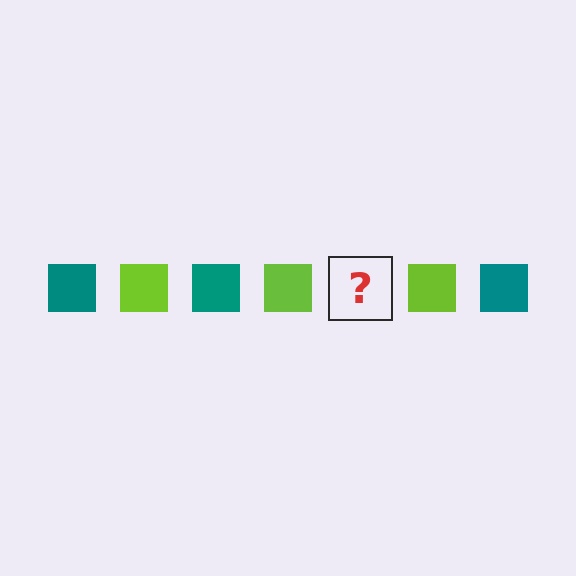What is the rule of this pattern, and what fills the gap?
The rule is that the pattern cycles through teal, lime squares. The gap should be filled with a teal square.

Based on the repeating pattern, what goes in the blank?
The blank should be a teal square.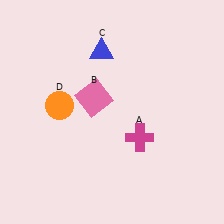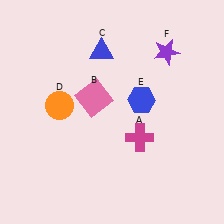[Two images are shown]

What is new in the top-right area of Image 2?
A blue hexagon (E) was added in the top-right area of Image 2.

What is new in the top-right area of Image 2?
A purple star (F) was added in the top-right area of Image 2.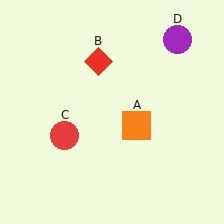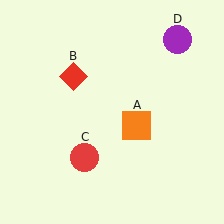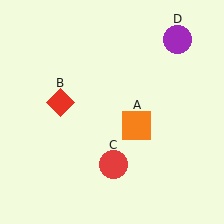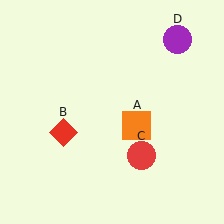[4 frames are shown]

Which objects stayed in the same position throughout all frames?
Orange square (object A) and purple circle (object D) remained stationary.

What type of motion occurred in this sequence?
The red diamond (object B), red circle (object C) rotated counterclockwise around the center of the scene.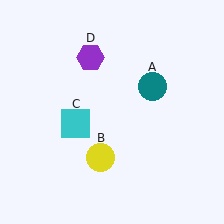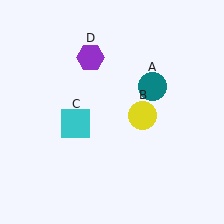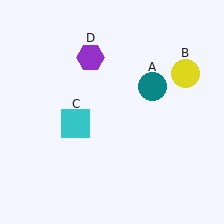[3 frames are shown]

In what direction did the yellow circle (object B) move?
The yellow circle (object B) moved up and to the right.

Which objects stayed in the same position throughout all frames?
Teal circle (object A) and cyan square (object C) and purple hexagon (object D) remained stationary.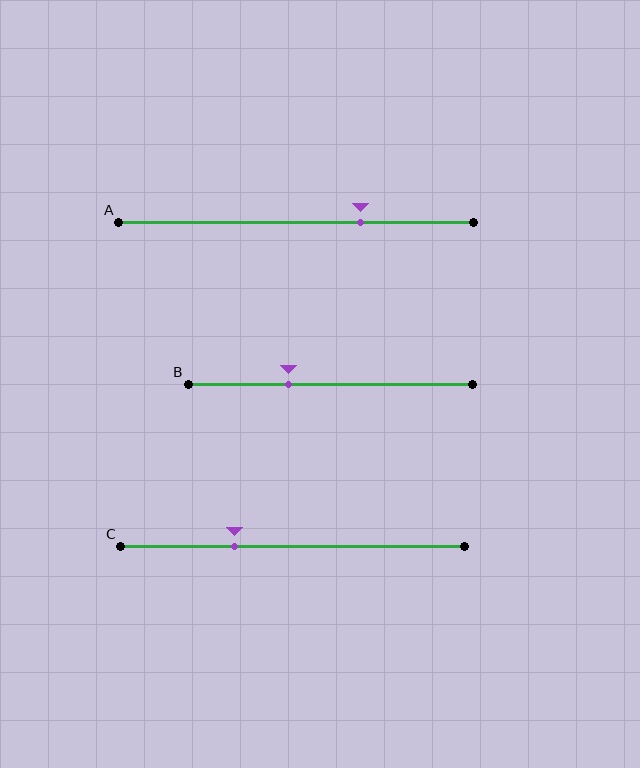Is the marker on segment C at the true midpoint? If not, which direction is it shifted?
No, the marker on segment C is shifted to the left by about 17% of the segment length.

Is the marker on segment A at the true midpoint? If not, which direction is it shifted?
No, the marker on segment A is shifted to the right by about 18% of the segment length.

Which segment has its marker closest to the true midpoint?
Segment B has its marker closest to the true midpoint.